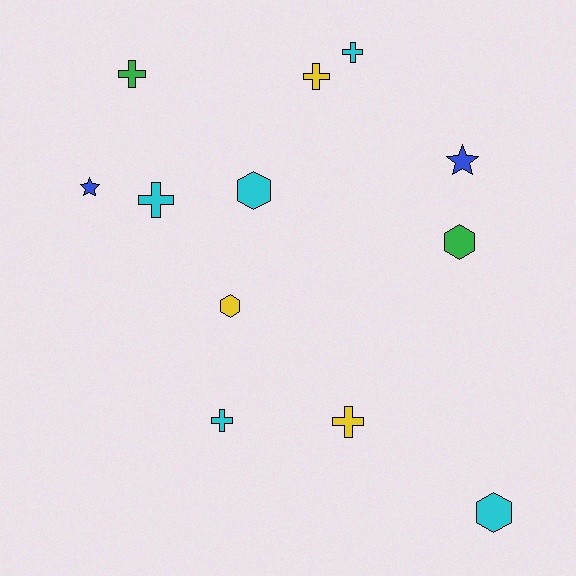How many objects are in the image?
There are 12 objects.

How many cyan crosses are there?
There are 3 cyan crosses.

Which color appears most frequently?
Cyan, with 5 objects.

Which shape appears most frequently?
Cross, with 6 objects.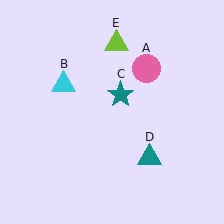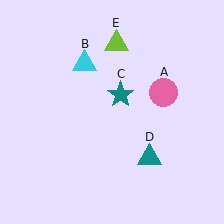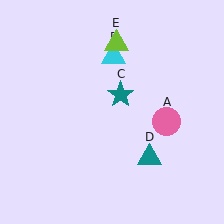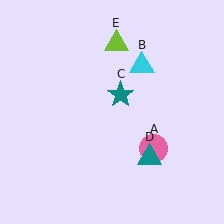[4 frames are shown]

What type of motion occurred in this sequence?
The pink circle (object A), cyan triangle (object B) rotated clockwise around the center of the scene.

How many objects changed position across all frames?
2 objects changed position: pink circle (object A), cyan triangle (object B).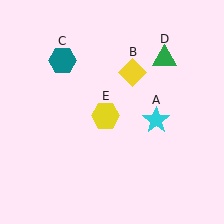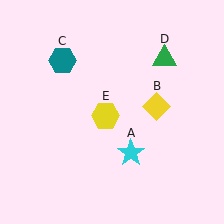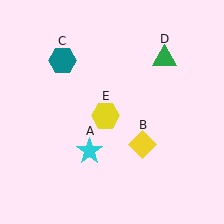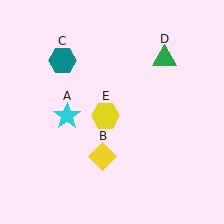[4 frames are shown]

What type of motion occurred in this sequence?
The cyan star (object A), yellow diamond (object B) rotated clockwise around the center of the scene.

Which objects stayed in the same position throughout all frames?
Teal hexagon (object C) and green triangle (object D) and yellow hexagon (object E) remained stationary.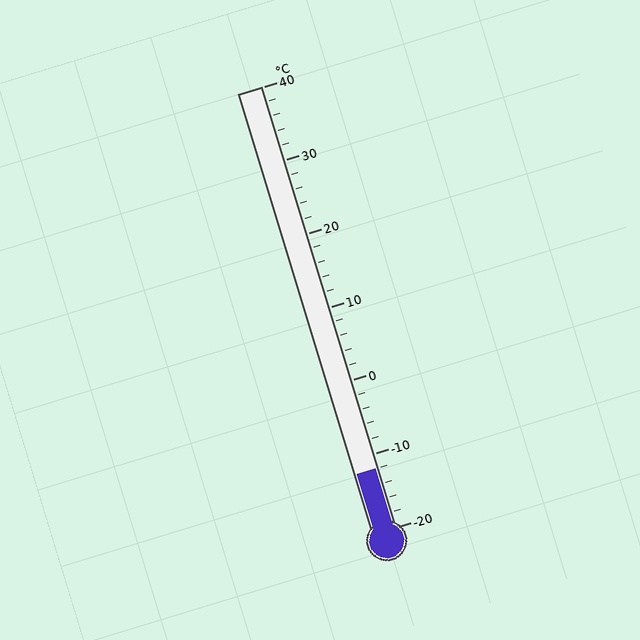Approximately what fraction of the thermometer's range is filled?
The thermometer is filled to approximately 15% of its range.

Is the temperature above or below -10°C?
The temperature is below -10°C.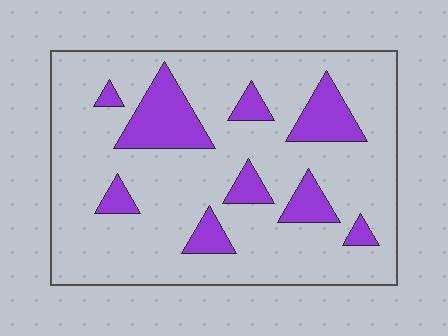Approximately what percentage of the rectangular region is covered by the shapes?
Approximately 20%.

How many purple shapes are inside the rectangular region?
9.